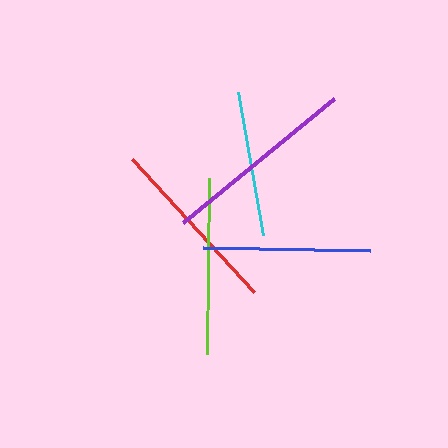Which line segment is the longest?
The purple line is the longest at approximately 195 pixels.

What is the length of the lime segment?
The lime segment is approximately 176 pixels long.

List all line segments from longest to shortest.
From longest to shortest: purple, red, lime, blue, cyan.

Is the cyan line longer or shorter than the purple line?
The purple line is longer than the cyan line.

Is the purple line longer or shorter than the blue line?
The purple line is longer than the blue line.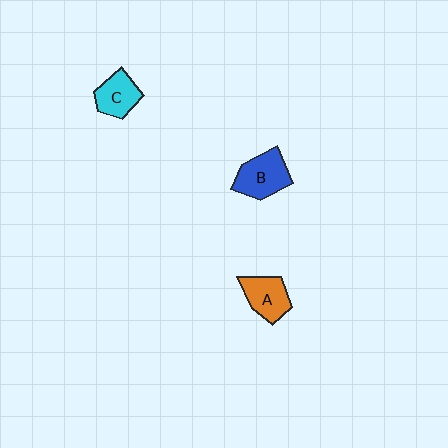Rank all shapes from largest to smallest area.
From largest to smallest: B (blue), A (orange), C (cyan).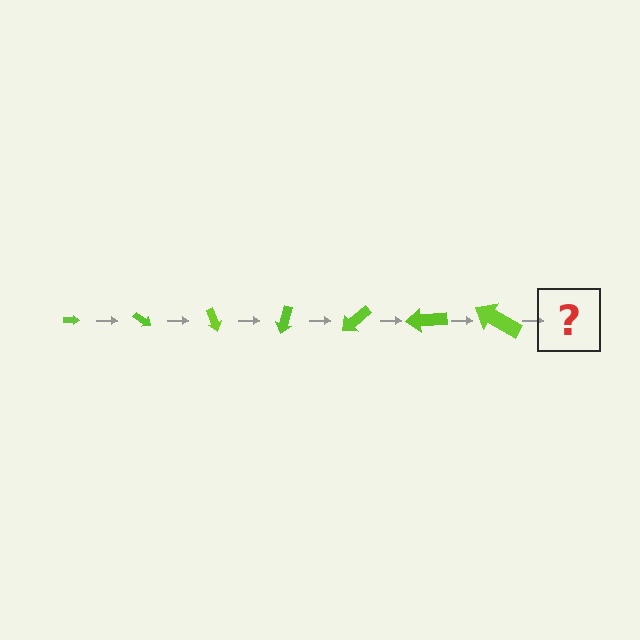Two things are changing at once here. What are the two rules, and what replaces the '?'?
The two rules are that the arrow grows larger each step and it rotates 35 degrees each step. The '?' should be an arrow, larger than the previous one and rotated 245 degrees from the start.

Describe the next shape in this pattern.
It should be an arrow, larger than the previous one and rotated 245 degrees from the start.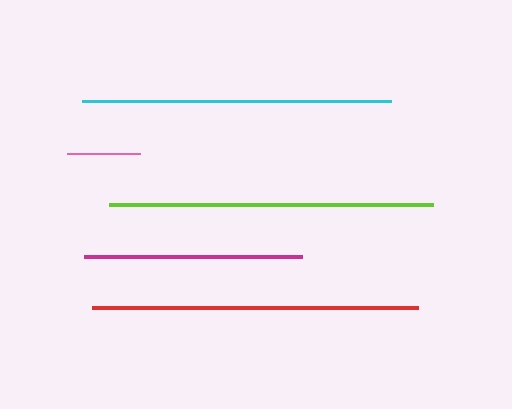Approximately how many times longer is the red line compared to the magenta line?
The red line is approximately 1.5 times the length of the magenta line.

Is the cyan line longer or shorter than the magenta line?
The cyan line is longer than the magenta line.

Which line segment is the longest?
The red line is the longest at approximately 326 pixels.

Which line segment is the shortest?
The pink line is the shortest at approximately 73 pixels.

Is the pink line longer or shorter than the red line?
The red line is longer than the pink line.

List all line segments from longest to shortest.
From longest to shortest: red, lime, cyan, magenta, pink.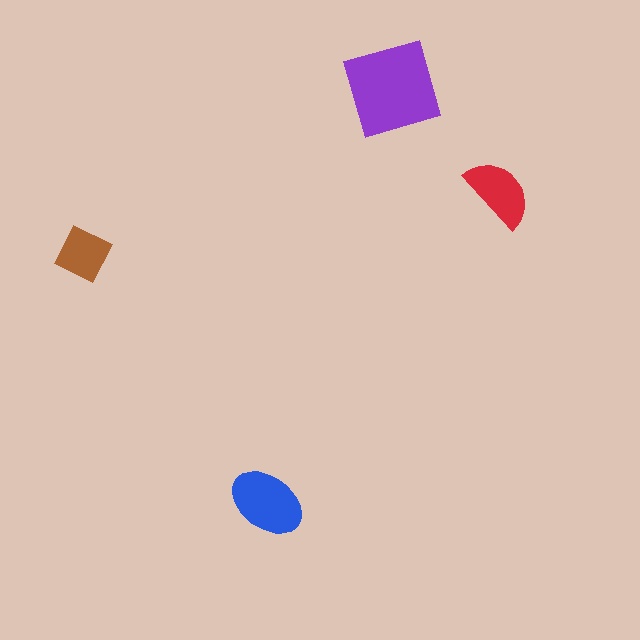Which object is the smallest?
The brown diamond.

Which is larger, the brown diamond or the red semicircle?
The red semicircle.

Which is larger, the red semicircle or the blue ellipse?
The blue ellipse.